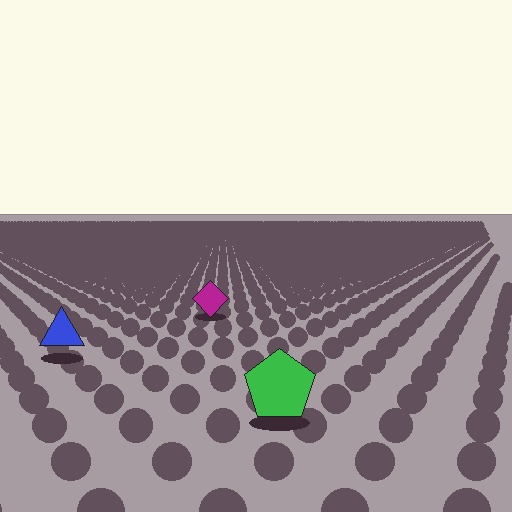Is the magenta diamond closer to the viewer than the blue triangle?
No. The blue triangle is closer — you can tell from the texture gradient: the ground texture is coarser near it.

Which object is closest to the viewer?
The green pentagon is closest. The texture marks near it are larger and more spread out.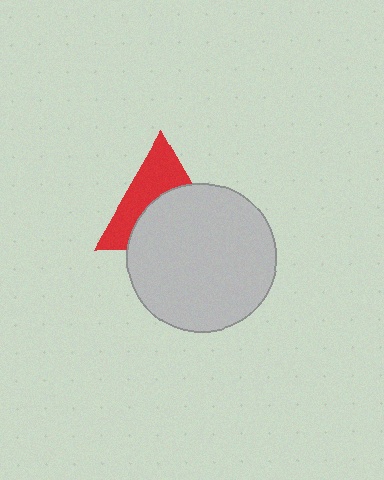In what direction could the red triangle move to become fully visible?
The red triangle could move up. That would shift it out from behind the light gray circle entirely.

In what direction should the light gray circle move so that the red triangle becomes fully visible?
The light gray circle should move down. That is the shortest direction to clear the overlap and leave the red triangle fully visible.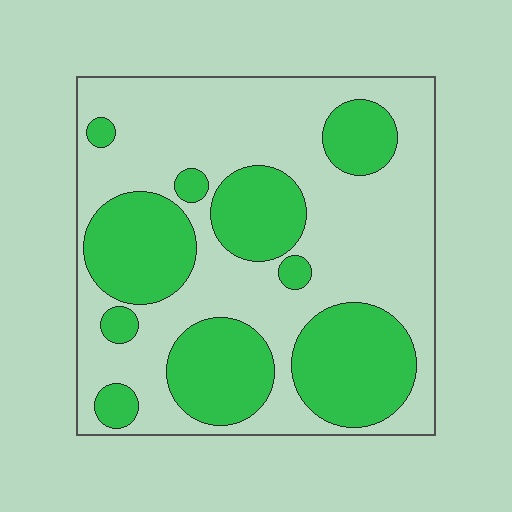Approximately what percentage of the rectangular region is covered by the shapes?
Approximately 40%.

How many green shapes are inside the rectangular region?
10.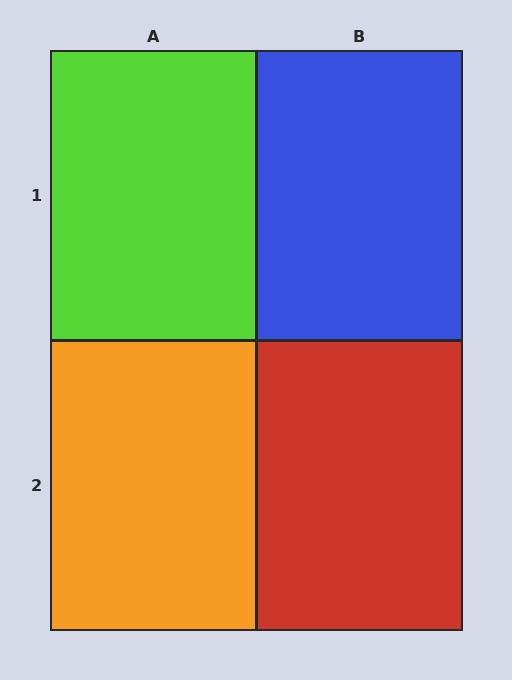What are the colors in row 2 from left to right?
Orange, red.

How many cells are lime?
1 cell is lime.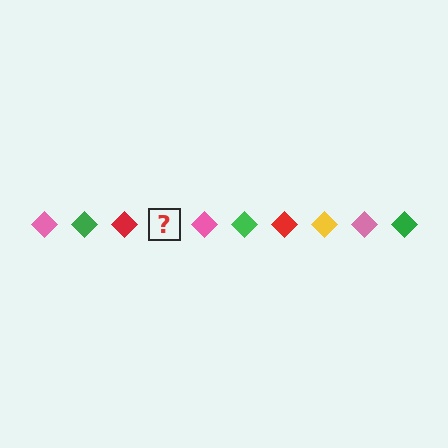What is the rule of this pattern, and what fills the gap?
The rule is that the pattern cycles through pink, green, red, yellow diamonds. The gap should be filled with a yellow diamond.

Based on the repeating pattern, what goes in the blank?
The blank should be a yellow diamond.